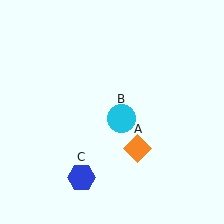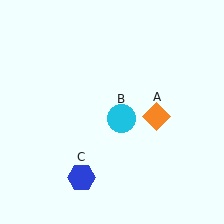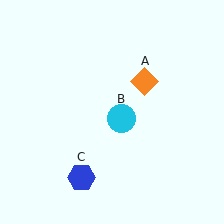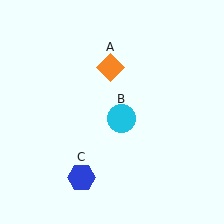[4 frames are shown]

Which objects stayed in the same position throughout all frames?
Cyan circle (object B) and blue hexagon (object C) remained stationary.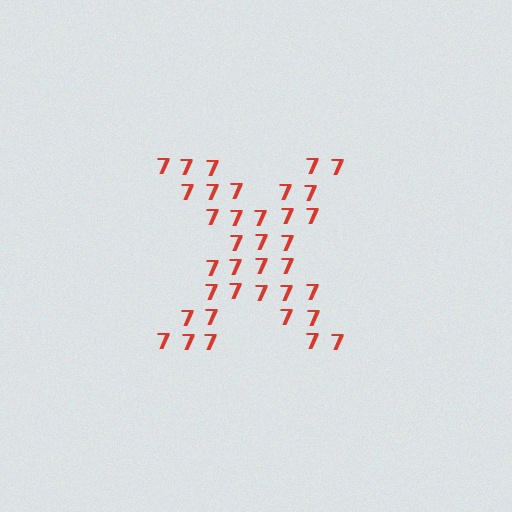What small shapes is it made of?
It is made of small digit 7's.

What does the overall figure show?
The overall figure shows the letter X.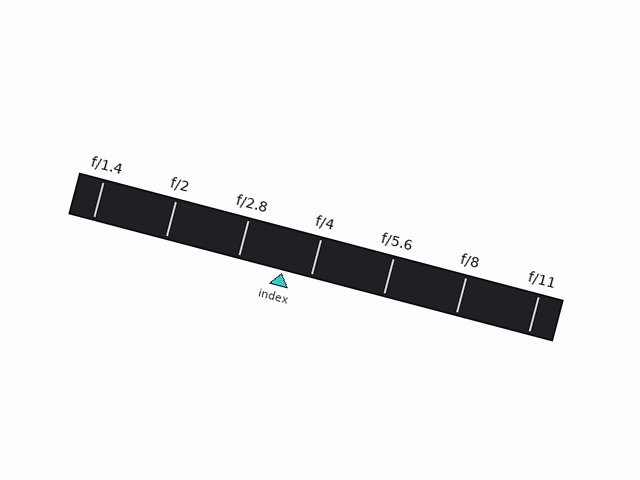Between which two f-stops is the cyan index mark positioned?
The index mark is between f/2.8 and f/4.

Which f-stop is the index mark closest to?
The index mark is closest to f/4.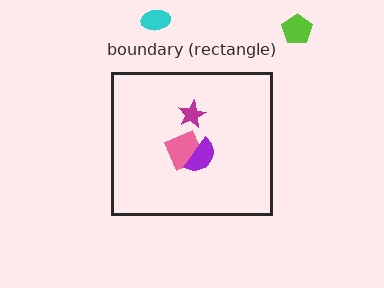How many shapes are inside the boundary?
3 inside, 2 outside.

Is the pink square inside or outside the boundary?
Inside.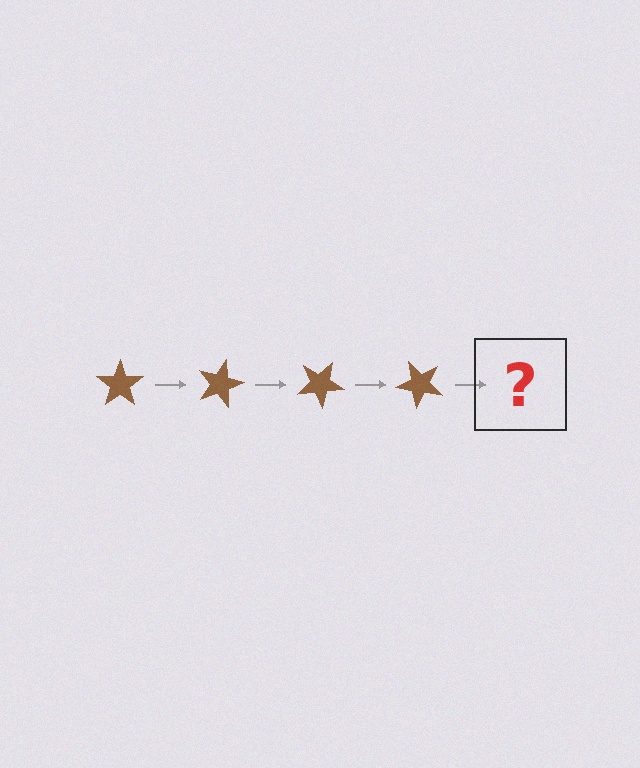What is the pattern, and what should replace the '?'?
The pattern is that the star rotates 15 degrees each step. The '?' should be a brown star rotated 60 degrees.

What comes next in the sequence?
The next element should be a brown star rotated 60 degrees.